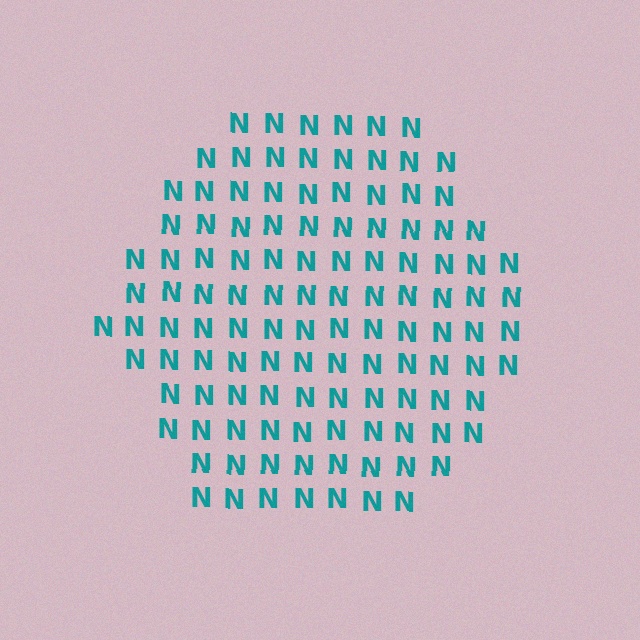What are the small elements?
The small elements are letter N's.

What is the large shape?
The large shape is a hexagon.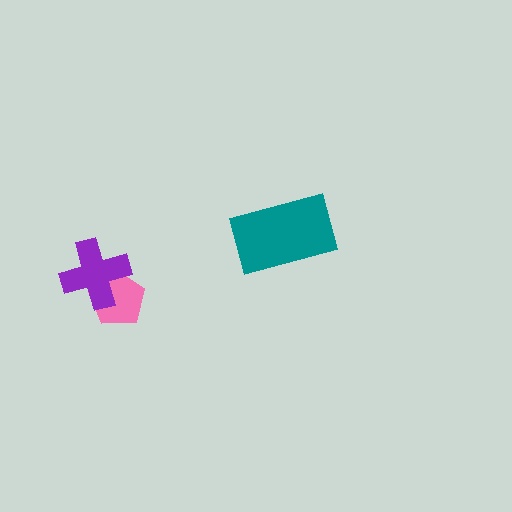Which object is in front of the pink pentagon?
The purple cross is in front of the pink pentagon.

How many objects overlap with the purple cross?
1 object overlaps with the purple cross.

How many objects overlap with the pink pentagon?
1 object overlaps with the pink pentagon.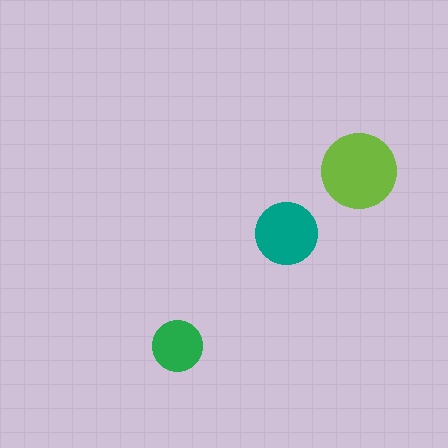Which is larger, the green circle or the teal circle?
The teal one.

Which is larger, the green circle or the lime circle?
The lime one.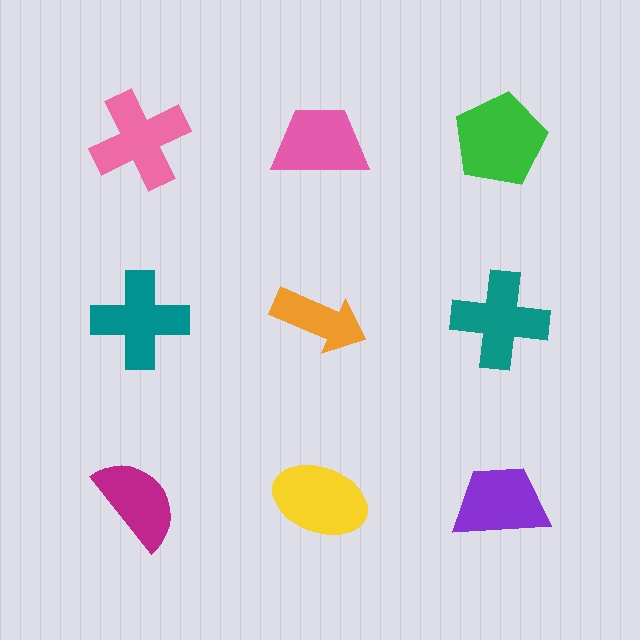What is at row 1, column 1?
A pink cross.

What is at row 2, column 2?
An orange arrow.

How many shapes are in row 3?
3 shapes.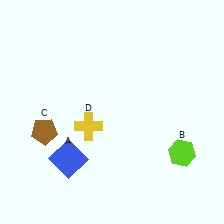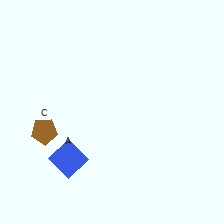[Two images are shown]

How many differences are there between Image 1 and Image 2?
There are 2 differences between the two images.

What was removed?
The lime hexagon (B), the yellow cross (D) were removed in Image 2.